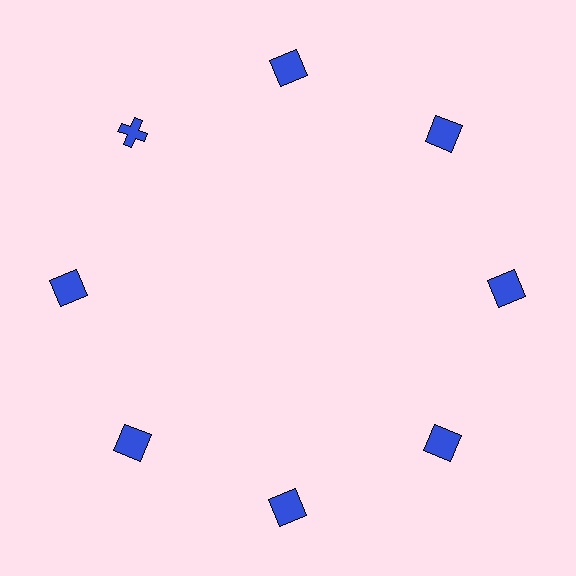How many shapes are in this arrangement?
There are 8 shapes arranged in a ring pattern.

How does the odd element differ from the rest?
It has a different shape: cross instead of square.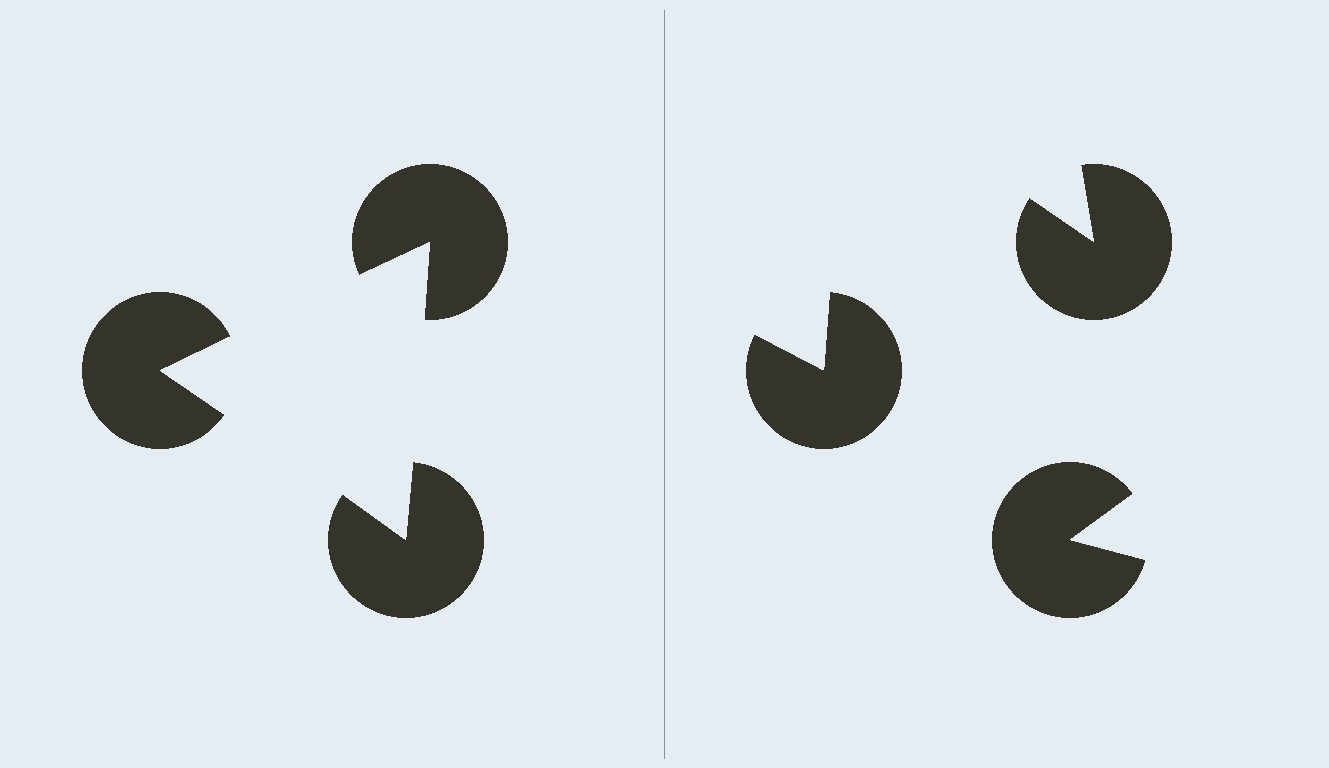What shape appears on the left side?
An illusory triangle.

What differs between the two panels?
The pac-man discs are positioned identically on both sides; only the wedge orientations differ. On the left they align to a triangle; on the right they are misaligned.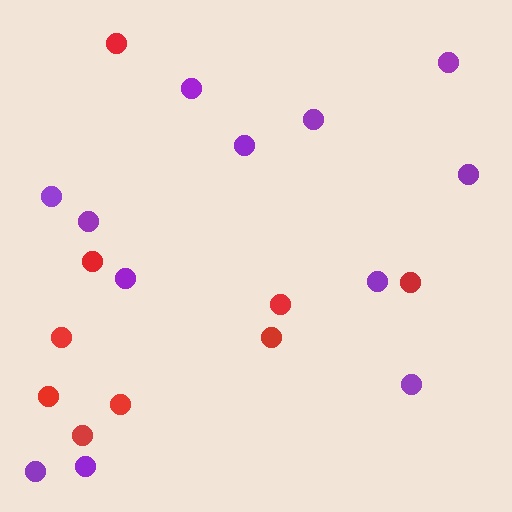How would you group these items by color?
There are 2 groups: one group of purple circles (12) and one group of red circles (9).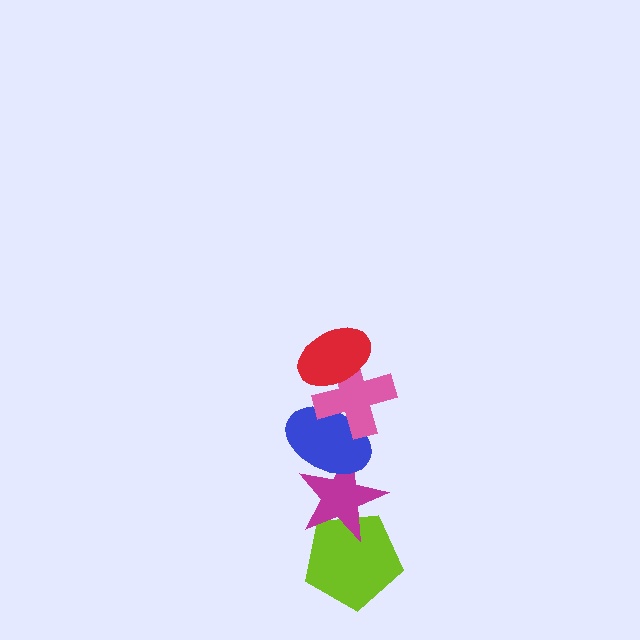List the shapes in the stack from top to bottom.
From top to bottom: the red ellipse, the pink cross, the blue ellipse, the magenta star, the lime pentagon.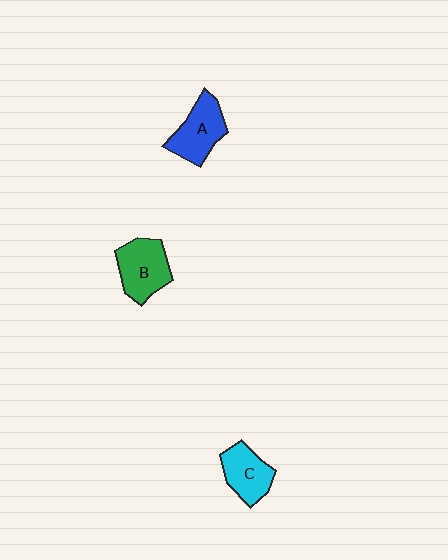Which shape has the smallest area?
Shape C (cyan).